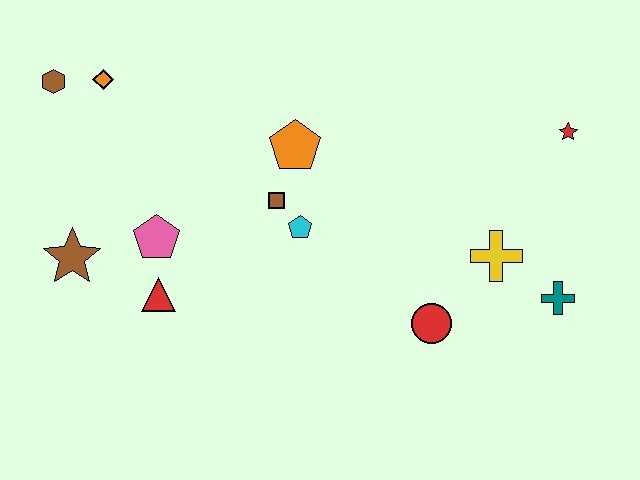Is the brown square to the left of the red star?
Yes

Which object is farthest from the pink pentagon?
The red star is farthest from the pink pentagon.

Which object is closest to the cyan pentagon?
The brown square is closest to the cyan pentagon.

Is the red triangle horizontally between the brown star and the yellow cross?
Yes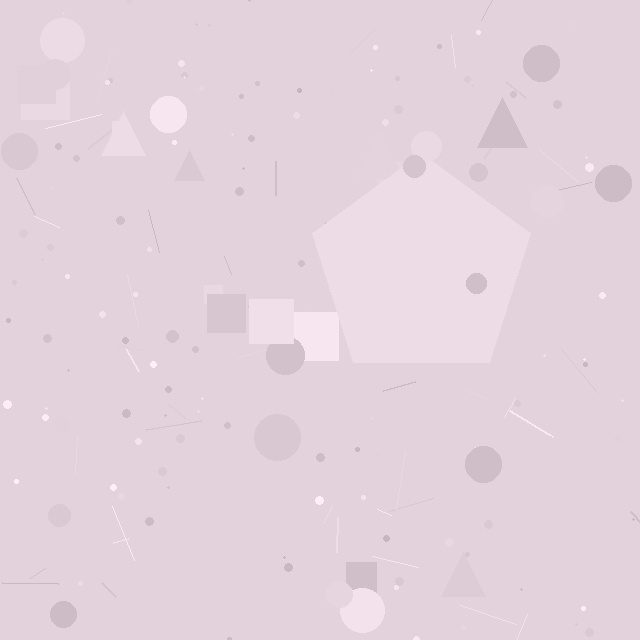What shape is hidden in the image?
A pentagon is hidden in the image.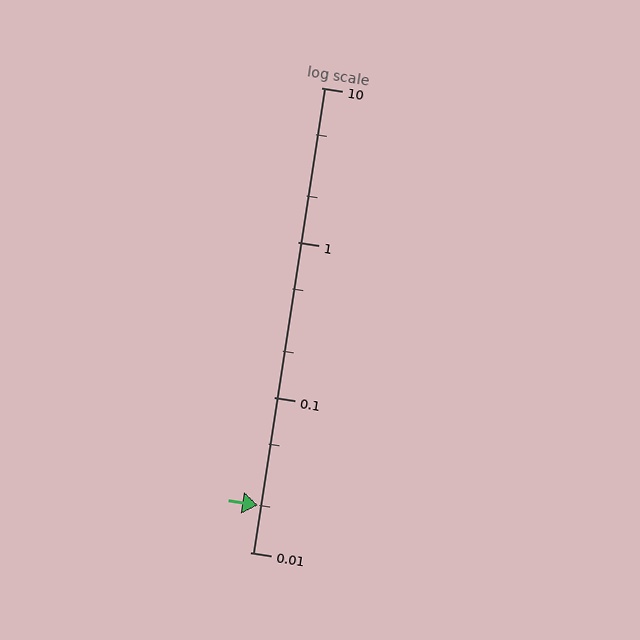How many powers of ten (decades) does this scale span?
The scale spans 3 decades, from 0.01 to 10.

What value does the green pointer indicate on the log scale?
The pointer indicates approximately 0.02.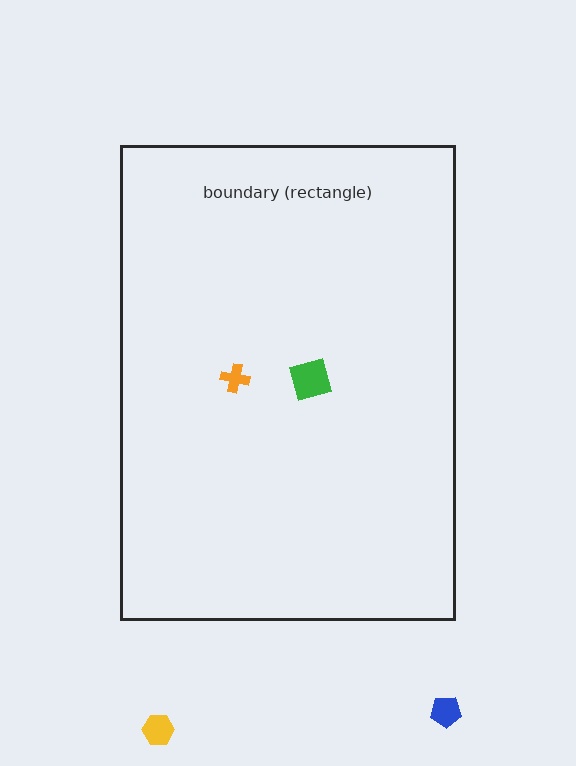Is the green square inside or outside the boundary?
Inside.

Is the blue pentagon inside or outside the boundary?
Outside.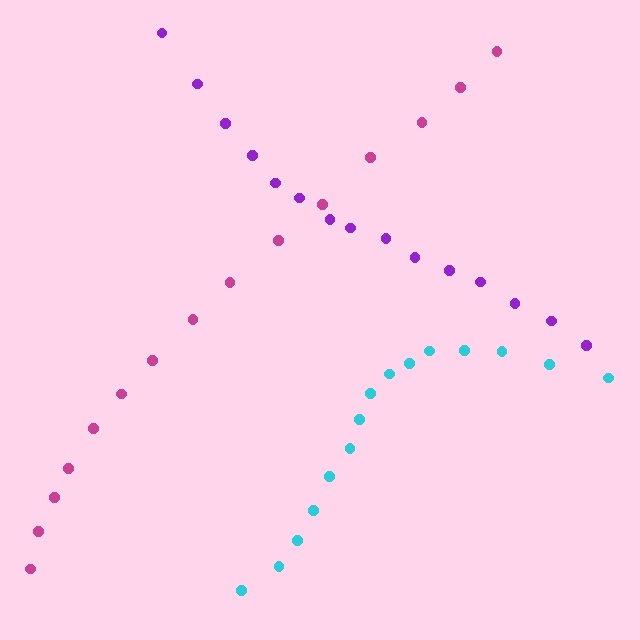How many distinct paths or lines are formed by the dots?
There are 3 distinct paths.